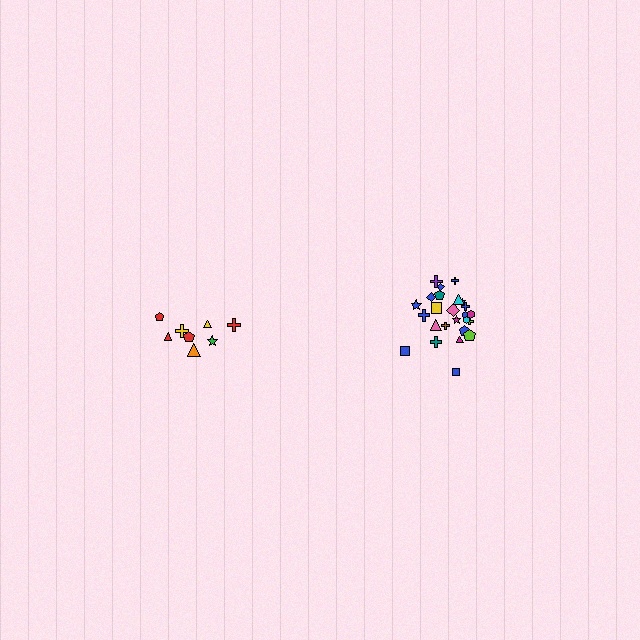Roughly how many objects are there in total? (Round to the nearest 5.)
Roughly 35 objects in total.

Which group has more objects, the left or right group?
The right group.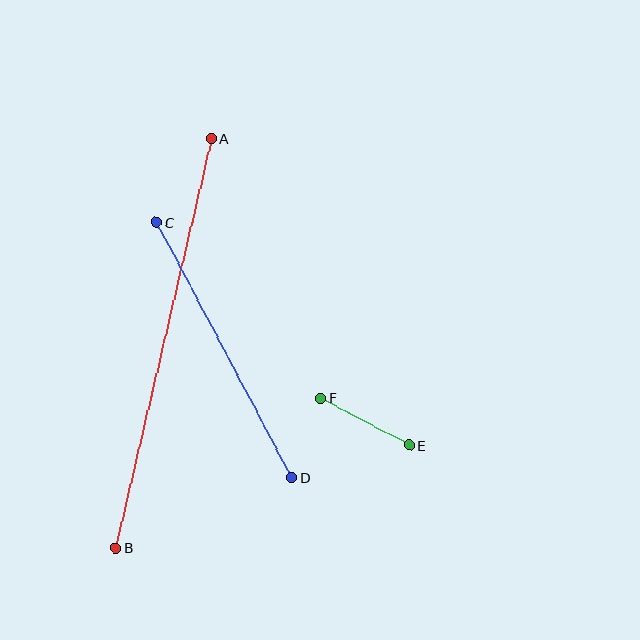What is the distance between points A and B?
The distance is approximately 420 pixels.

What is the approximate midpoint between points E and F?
The midpoint is at approximately (365, 422) pixels.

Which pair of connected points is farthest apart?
Points A and B are farthest apart.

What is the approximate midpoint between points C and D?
The midpoint is at approximately (224, 350) pixels.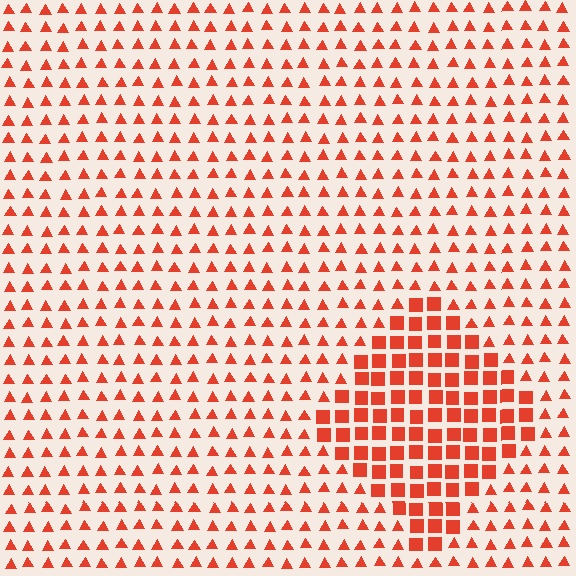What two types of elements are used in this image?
The image uses squares inside the diamond region and triangles outside it.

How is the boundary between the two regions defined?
The boundary is defined by a change in element shape: squares inside vs. triangles outside. All elements share the same color and spacing.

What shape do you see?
I see a diamond.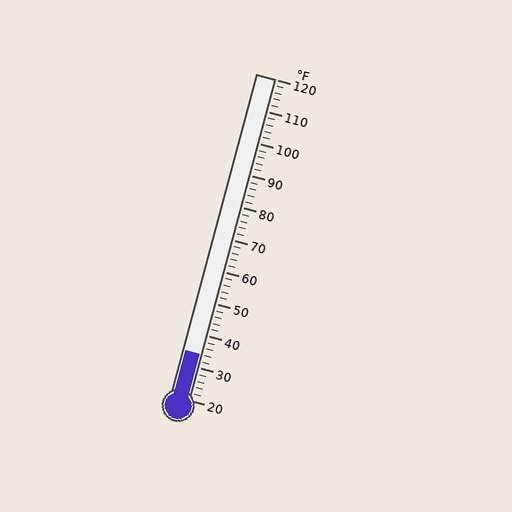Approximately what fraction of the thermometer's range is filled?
The thermometer is filled to approximately 15% of its range.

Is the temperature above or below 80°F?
The temperature is below 80°F.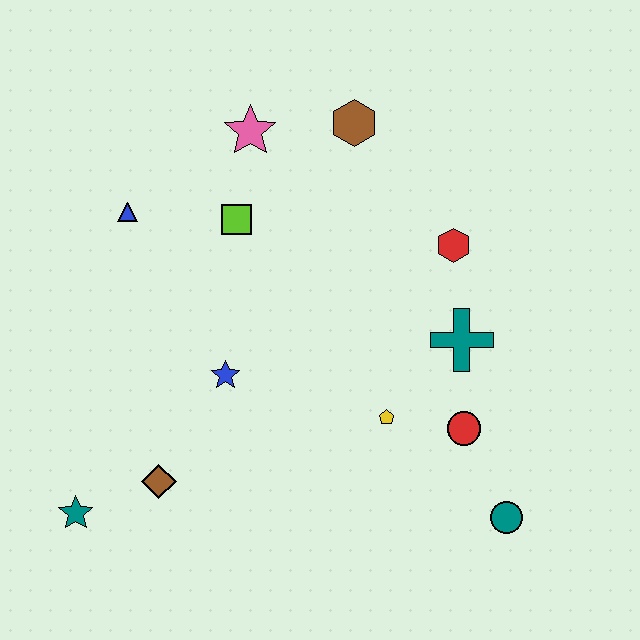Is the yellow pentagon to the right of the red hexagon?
No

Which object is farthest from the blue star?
The teal circle is farthest from the blue star.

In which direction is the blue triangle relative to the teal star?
The blue triangle is above the teal star.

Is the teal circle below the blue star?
Yes